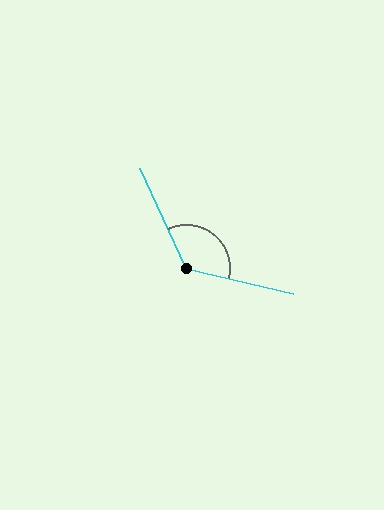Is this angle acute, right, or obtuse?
It is obtuse.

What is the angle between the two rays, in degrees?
Approximately 128 degrees.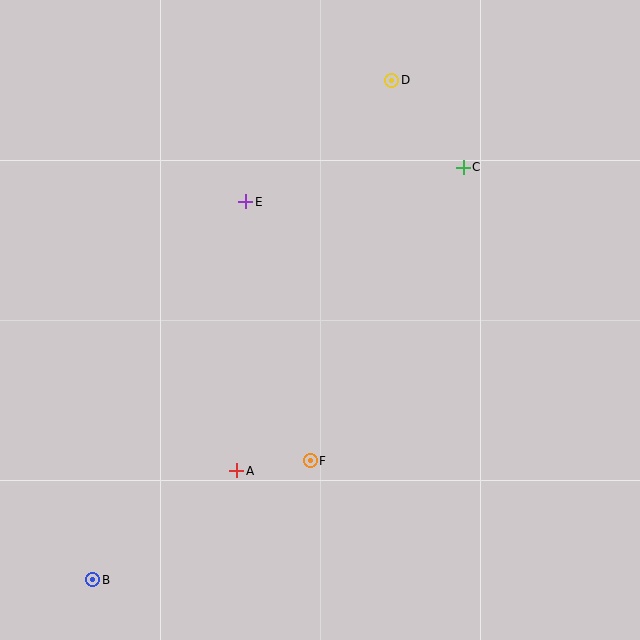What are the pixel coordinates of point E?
Point E is at (246, 202).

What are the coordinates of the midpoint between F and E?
The midpoint between F and E is at (278, 331).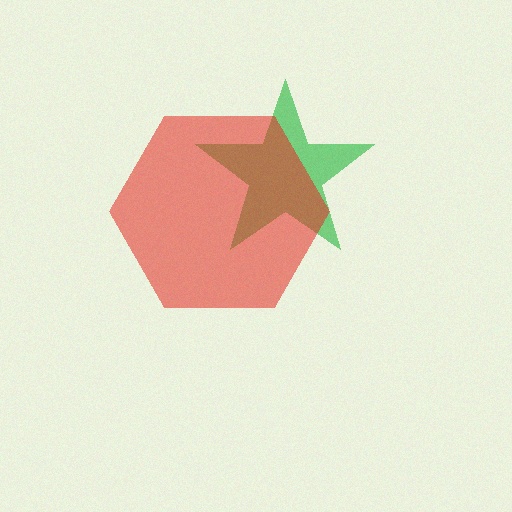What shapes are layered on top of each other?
The layered shapes are: a green star, a red hexagon.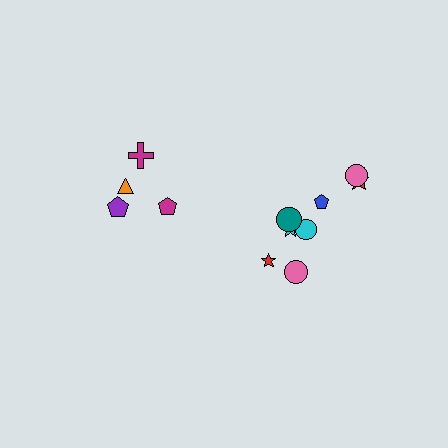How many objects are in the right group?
There are 8 objects.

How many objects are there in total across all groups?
There are 12 objects.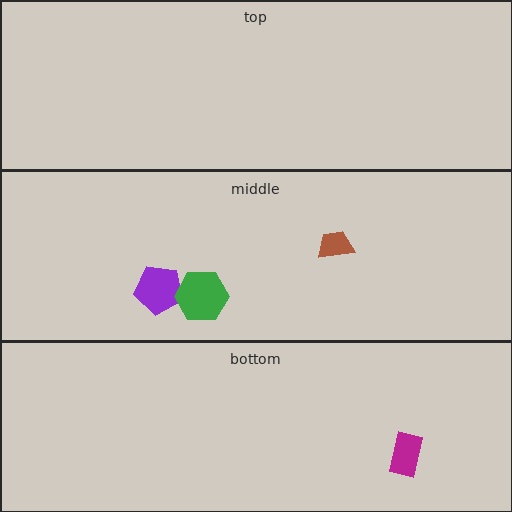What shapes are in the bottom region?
The magenta rectangle.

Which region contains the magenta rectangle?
The bottom region.